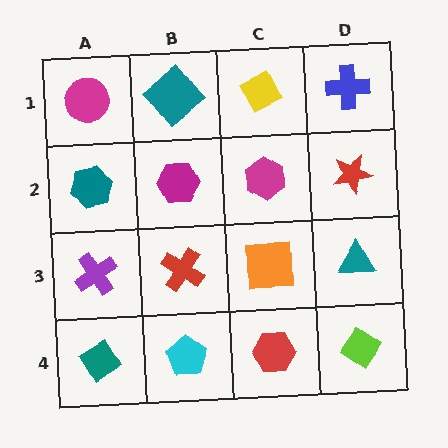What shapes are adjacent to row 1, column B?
A magenta hexagon (row 2, column B), a magenta circle (row 1, column A), a yellow diamond (row 1, column C).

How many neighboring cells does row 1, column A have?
2.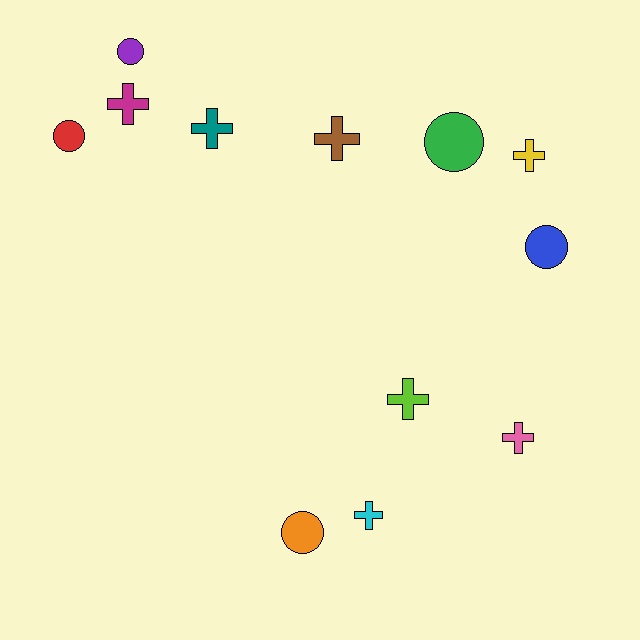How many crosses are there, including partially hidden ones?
There are 7 crosses.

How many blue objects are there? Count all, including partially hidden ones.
There is 1 blue object.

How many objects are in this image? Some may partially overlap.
There are 12 objects.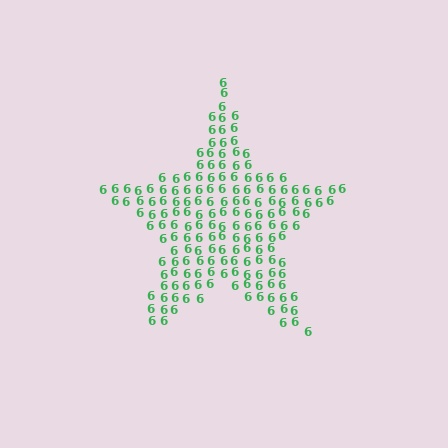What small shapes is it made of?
It is made of small digit 6's.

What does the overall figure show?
The overall figure shows a star.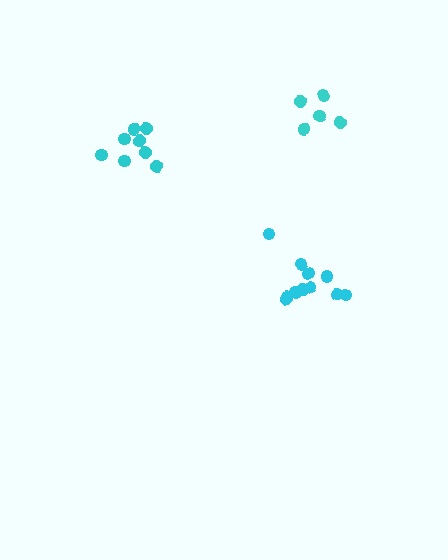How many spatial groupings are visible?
There are 3 spatial groupings.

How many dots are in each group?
Group 1: 11 dots, Group 2: 8 dots, Group 3: 5 dots (24 total).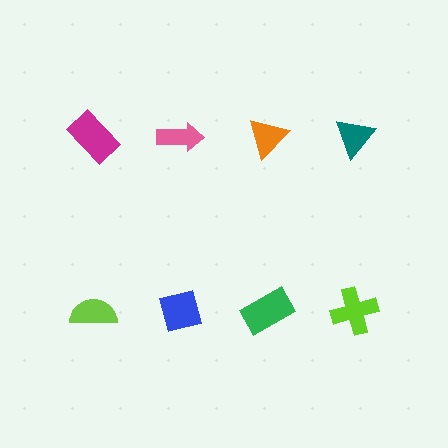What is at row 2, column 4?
A lime cross.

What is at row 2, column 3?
A green rectangle.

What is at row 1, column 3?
An orange triangle.